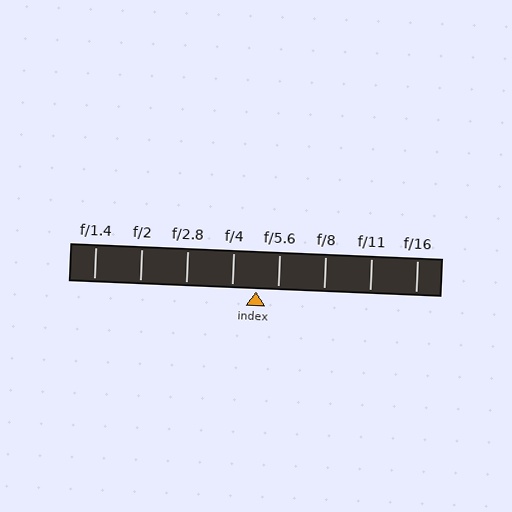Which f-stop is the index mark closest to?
The index mark is closest to f/5.6.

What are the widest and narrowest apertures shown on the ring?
The widest aperture shown is f/1.4 and the narrowest is f/16.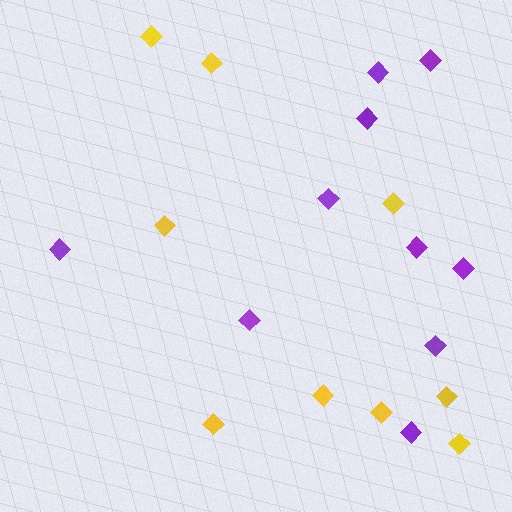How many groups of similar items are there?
There are 2 groups: one group of purple diamonds (10) and one group of yellow diamonds (9).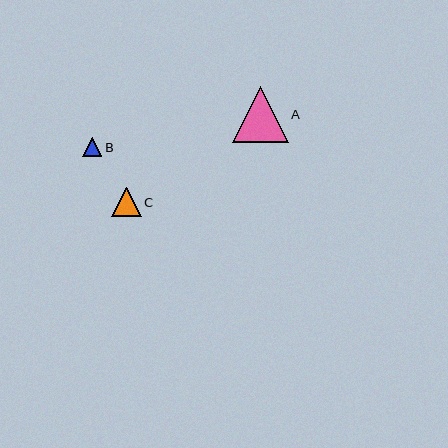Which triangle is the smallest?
Triangle B is the smallest with a size of approximately 19 pixels.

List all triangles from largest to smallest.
From largest to smallest: A, C, B.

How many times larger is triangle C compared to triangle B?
Triangle C is approximately 1.5 times the size of triangle B.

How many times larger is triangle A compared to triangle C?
Triangle A is approximately 1.9 times the size of triangle C.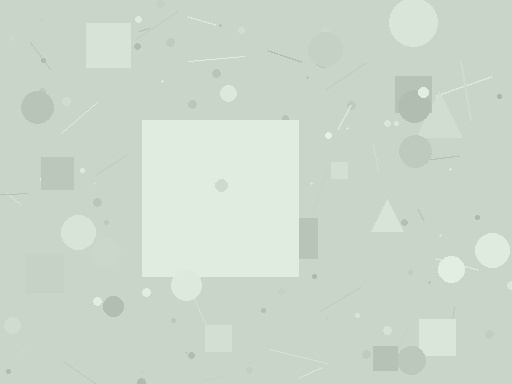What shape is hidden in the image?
A square is hidden in the image.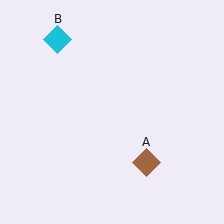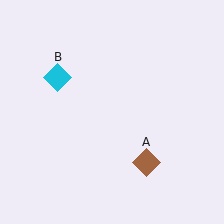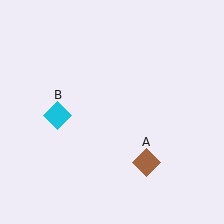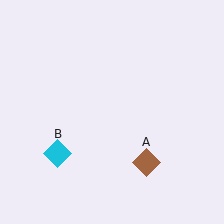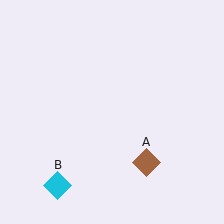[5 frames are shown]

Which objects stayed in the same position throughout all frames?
Brown diamond (object A) remained stationary.